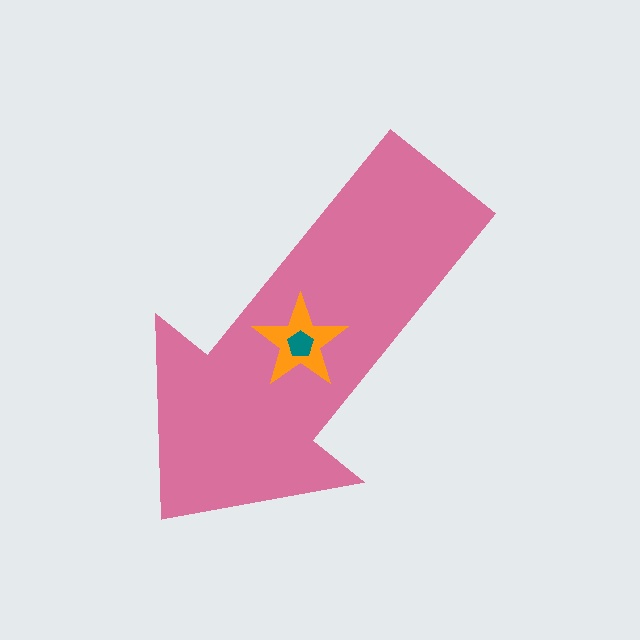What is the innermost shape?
The teal pentagon.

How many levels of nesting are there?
3.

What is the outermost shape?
The pink arrow.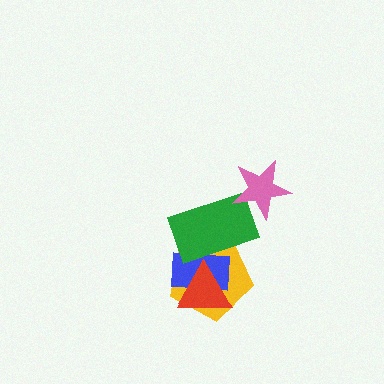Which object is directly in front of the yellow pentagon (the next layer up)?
The blue rectangle is directly in front of the yellow pentagon.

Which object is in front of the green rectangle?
The pink star is in front of the green rectangle.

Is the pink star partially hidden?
No, no other shape covers it.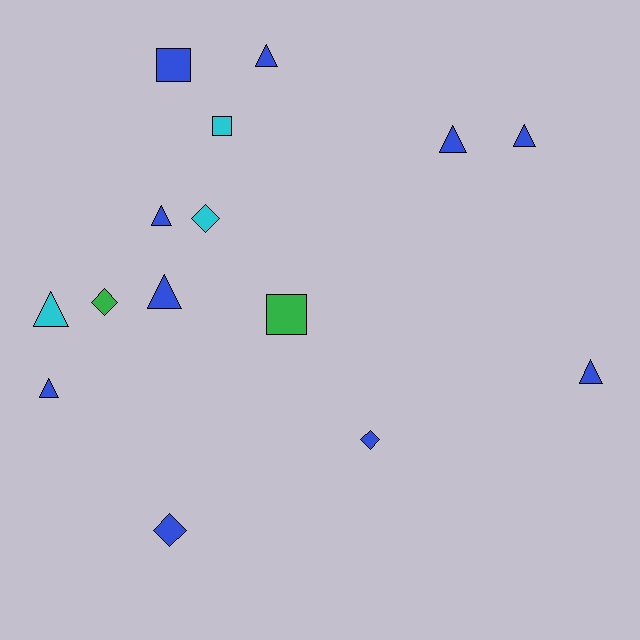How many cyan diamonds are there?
There is 1 cyan diamond.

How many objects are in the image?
There are 15 objects.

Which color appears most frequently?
Blue, with 10 objects.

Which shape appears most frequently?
Triangle, with 8 objects.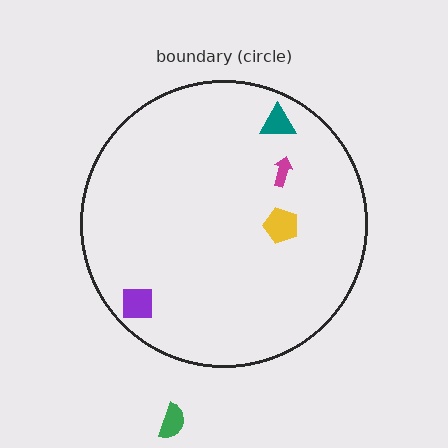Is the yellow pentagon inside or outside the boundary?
Inside.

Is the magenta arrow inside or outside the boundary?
Inside.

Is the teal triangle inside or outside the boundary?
Inside.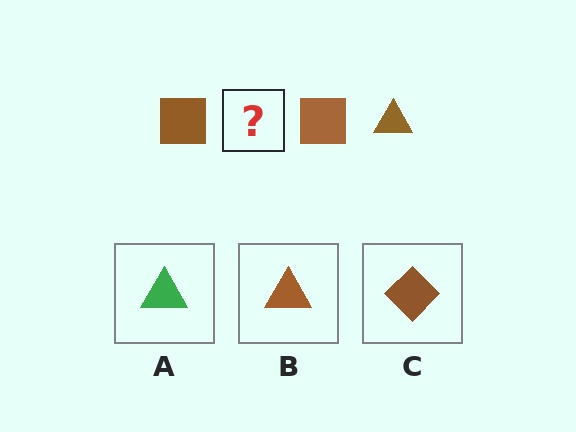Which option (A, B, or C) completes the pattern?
B.